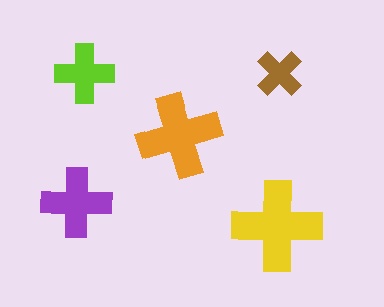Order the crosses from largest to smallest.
the yellow one, the orange one, the purple one, the lime one, the brown one.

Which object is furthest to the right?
The brown cross is rightmost.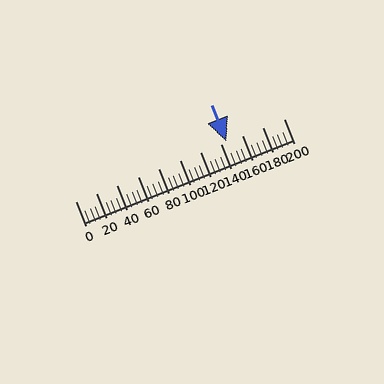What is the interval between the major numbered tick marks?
The major tick marks are spaced 20 units apart.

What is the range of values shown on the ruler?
The ruler shows values from 0 to 200.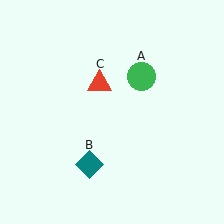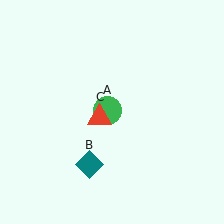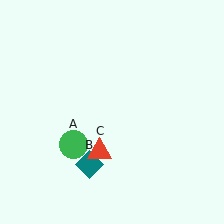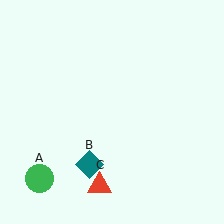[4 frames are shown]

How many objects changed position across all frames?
2 objects changed position: green circle (object A), red triangle (object C).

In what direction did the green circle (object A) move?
The green circle (object A) moved down and to the left.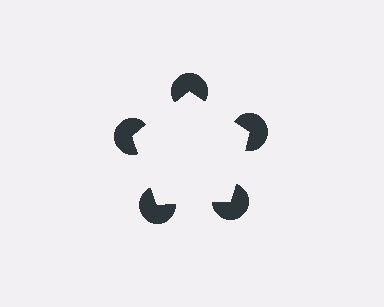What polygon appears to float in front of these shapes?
An illusory pentagon — its edges are inferred from the aligned wedge cuts in the pac-man discs, not physically drawn.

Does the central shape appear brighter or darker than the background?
It typically appears slightly brighter than the background, even though no actual brightness change is drawn.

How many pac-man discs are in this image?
There are 5 — one at each vertex of the illusory pentagon.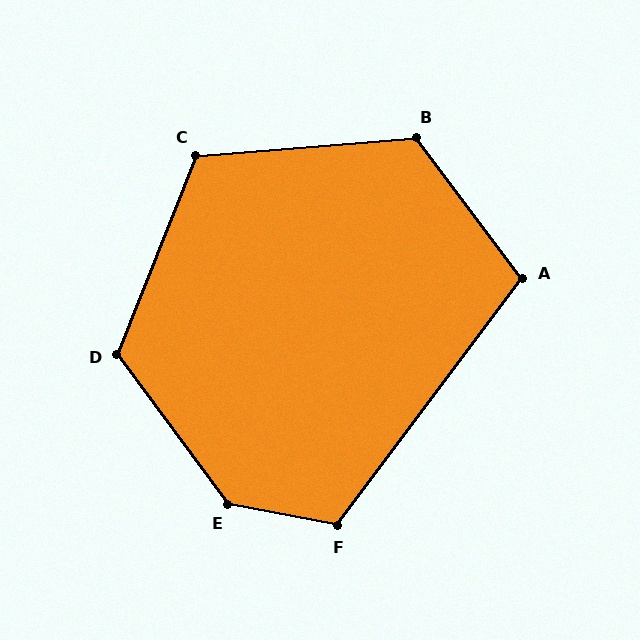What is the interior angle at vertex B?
Approximately 122 degrees (obtuse).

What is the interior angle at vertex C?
Approximately 116 degrees (obtuse).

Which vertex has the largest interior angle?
E, at approximately 137 degrees.